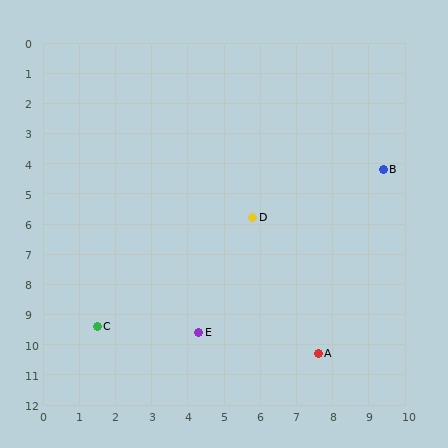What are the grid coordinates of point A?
Point A is at approximately (7.6, 10.3).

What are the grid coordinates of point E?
Point E is at approximately (4.3, 9.6).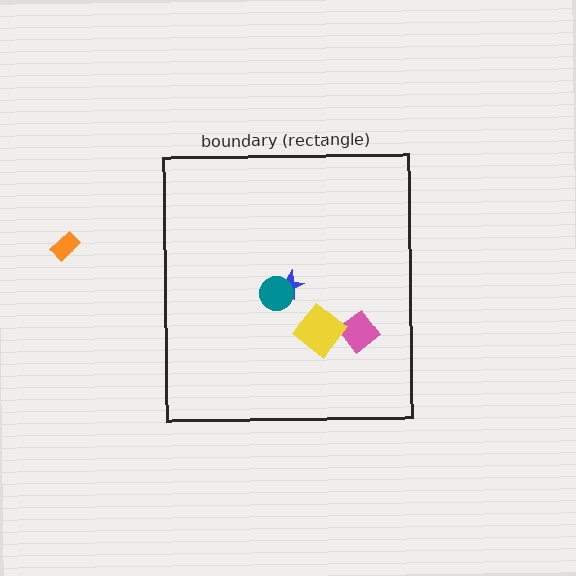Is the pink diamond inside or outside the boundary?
Inside.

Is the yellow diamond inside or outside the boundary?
Inside.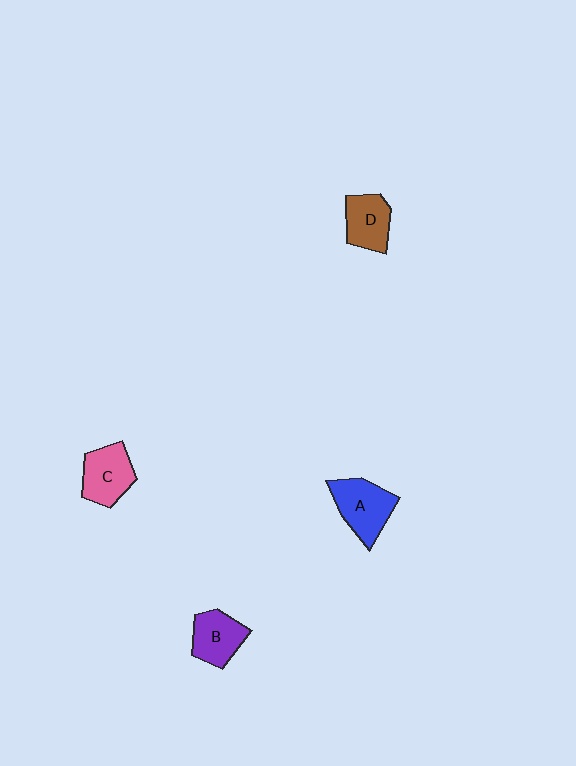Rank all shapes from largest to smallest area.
From largest to smallest: A (blue), C (pink), B (purple), D (brown).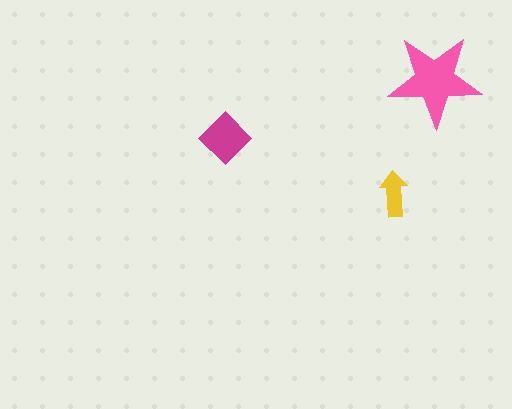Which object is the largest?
The pink star.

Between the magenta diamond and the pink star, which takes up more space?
The pink star.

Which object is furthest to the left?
The magenta diamond is leftmost.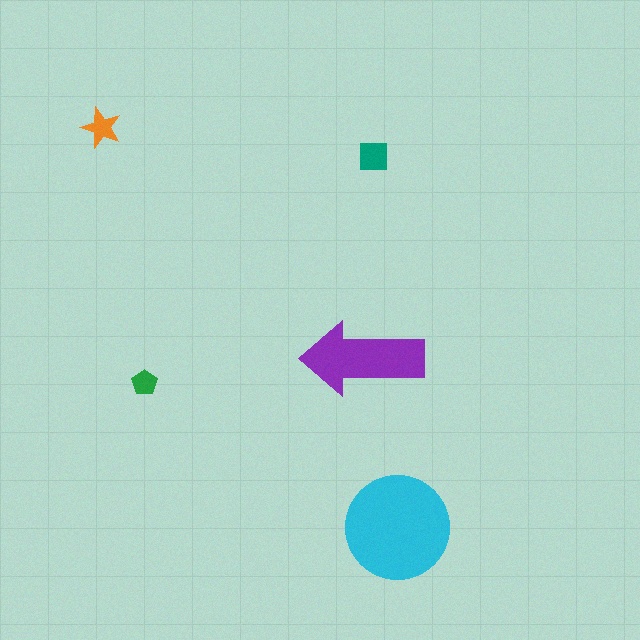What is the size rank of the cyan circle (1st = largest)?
1st.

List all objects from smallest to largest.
The green pentagon, the orange star, the teal square, the purple arrow, the cyan circle.